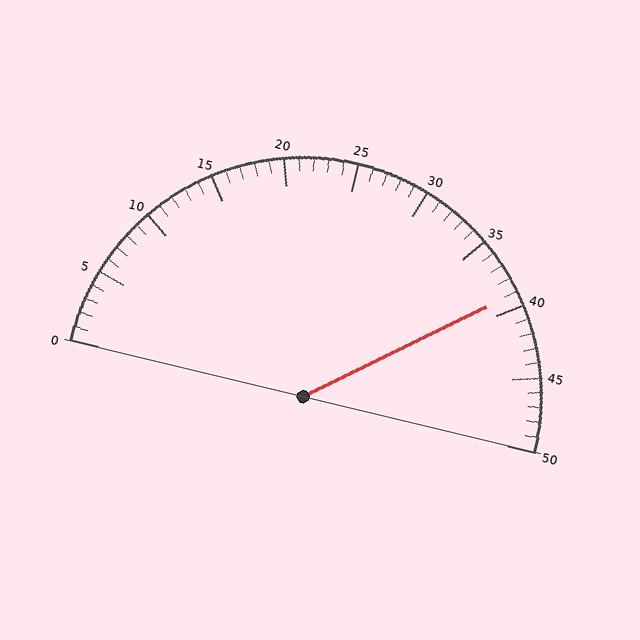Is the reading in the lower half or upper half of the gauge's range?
The reading is in the upper half of the range (0 to 50).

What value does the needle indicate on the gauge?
The needle indicates approximately 39.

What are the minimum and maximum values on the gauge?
The gauge ranges from 0 to 50.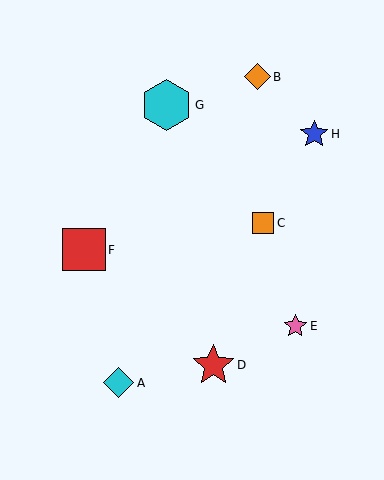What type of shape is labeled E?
Shape E is a pink star.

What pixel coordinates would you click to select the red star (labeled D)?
Click at (213, 365) to select the red star D.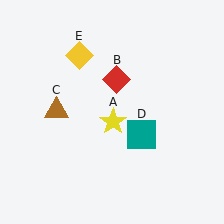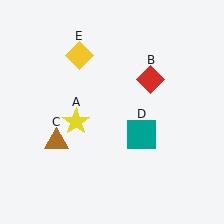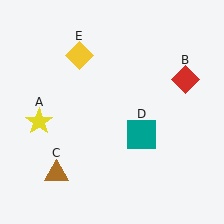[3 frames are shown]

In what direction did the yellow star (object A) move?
The yellow star (object A) moved left.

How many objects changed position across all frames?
3 objects changed position: yellow star (object A), red diamond (object B), brown triangle (object C).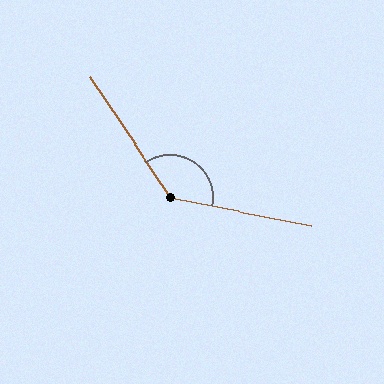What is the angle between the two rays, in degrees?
Approximately 135 degrees.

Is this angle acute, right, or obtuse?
It is obtuse.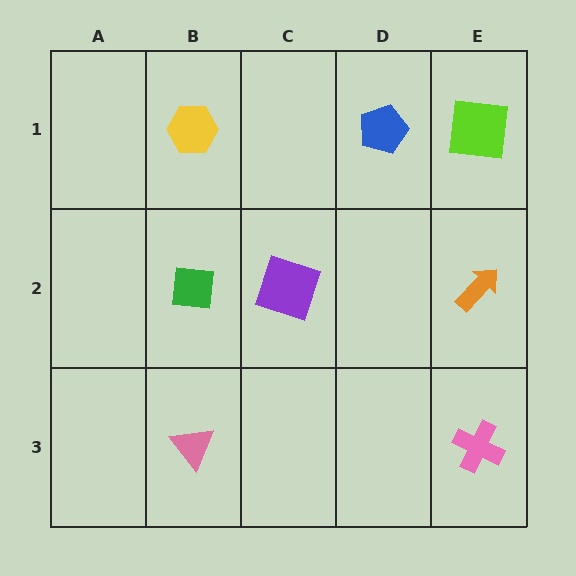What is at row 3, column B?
A pink triangle.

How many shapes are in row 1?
3 shapes.